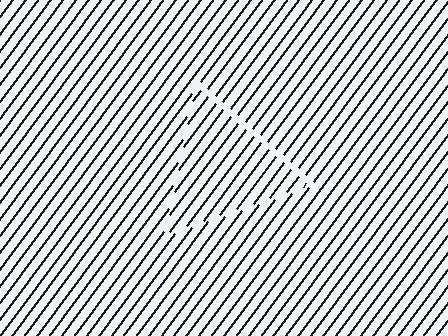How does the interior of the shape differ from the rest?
The interior of the shape contains the same grating, shifted by half a period — the contour is defined by the phase discontinuity where line-ends from the inner and outer gratings abut.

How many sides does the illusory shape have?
3 sides — the line-ends trace a triangle.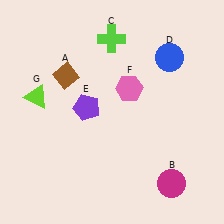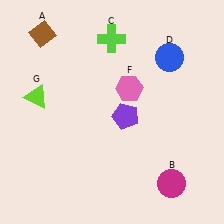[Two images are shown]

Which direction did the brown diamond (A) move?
The brown diamond (A) moved up.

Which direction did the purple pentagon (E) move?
The purple pentagon (E) moved right.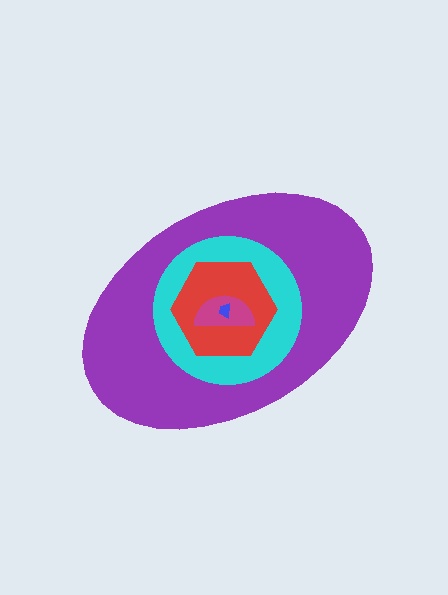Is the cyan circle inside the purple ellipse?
Yes.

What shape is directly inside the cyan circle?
The red hexagon.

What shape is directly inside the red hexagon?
The magenta semicircle.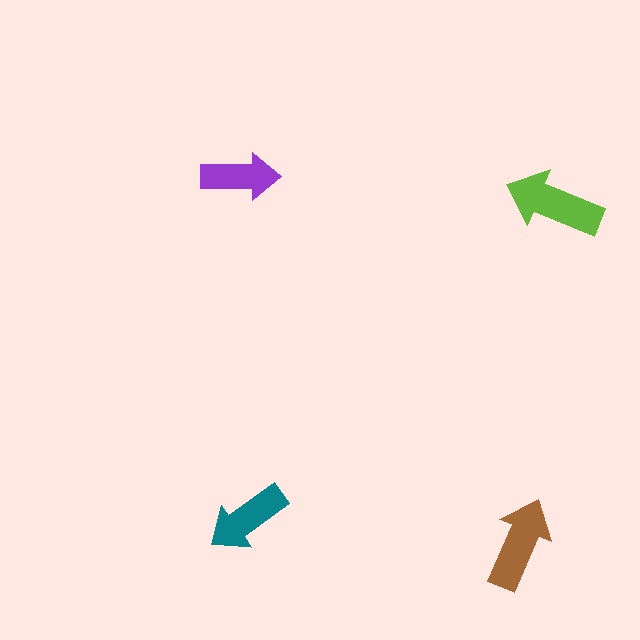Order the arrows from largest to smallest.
the lime one, the brown one, the teal one, the purple one.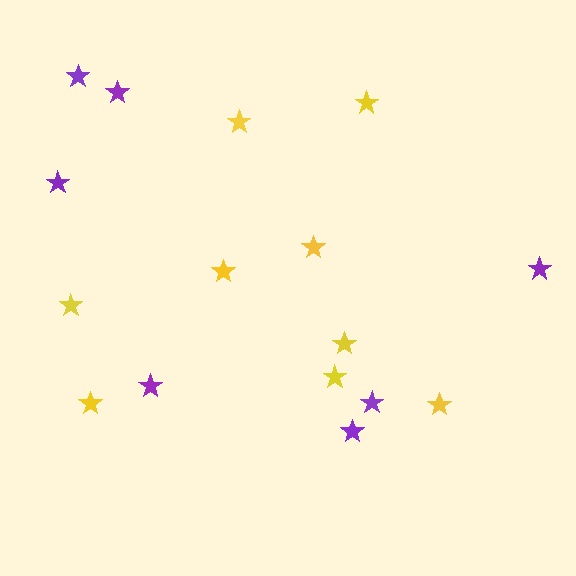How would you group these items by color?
There are 2 groups: one group of purple stars (7) and one group of yellow stars (9).